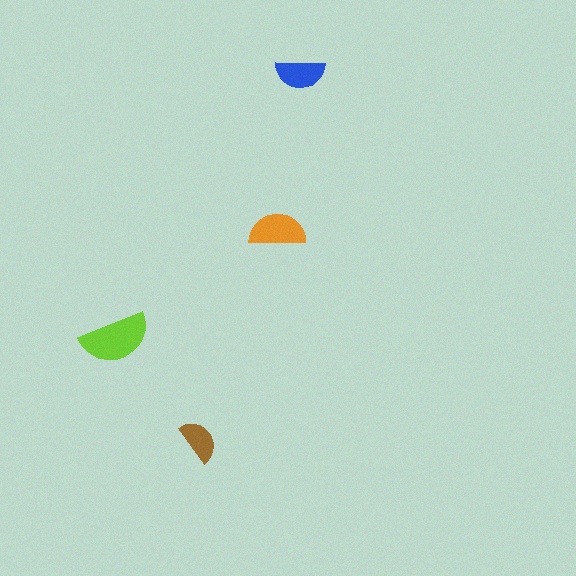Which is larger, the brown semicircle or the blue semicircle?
The blue one.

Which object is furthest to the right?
The blue semicircle is rightmost.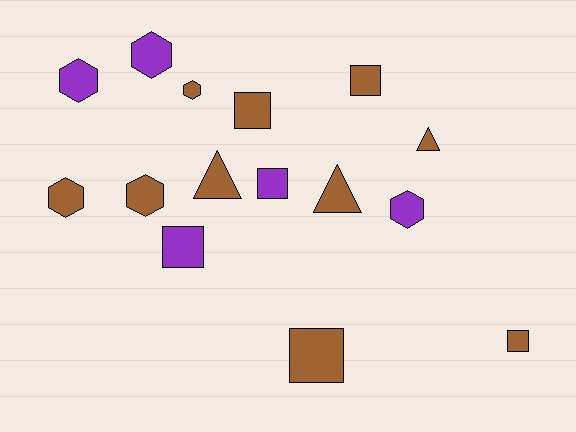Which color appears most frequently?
Brown, with 10 objects.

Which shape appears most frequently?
Square, with 6 objects.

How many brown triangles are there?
There are 3 brown triangles.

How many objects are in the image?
There are 15 objects.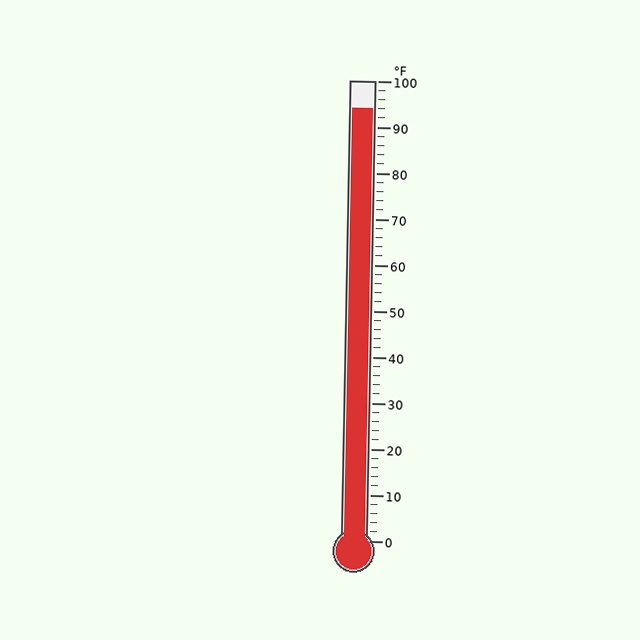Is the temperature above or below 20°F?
The temperature is above 20°F.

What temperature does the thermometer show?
The thermometer shows approximately 94°F.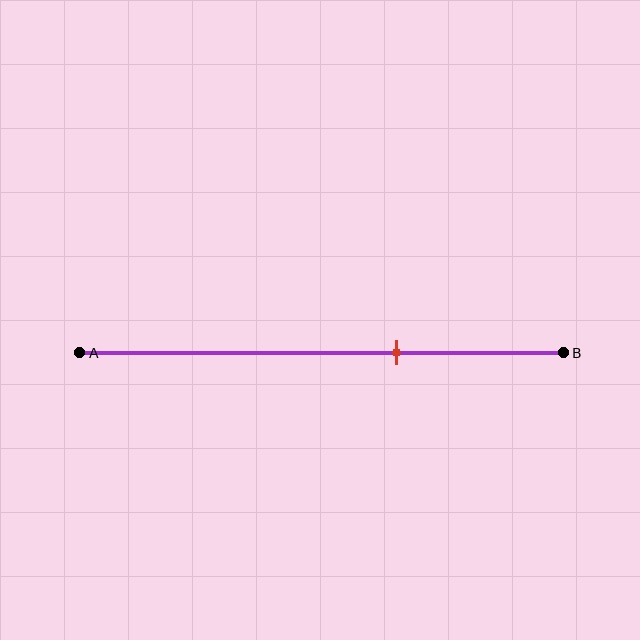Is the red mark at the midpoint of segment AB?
No, the mark is at about 65% from A, not at the 50% midpoint.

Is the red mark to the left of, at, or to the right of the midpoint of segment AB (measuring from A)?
The red mark is to the right of the midpoint of segment AB.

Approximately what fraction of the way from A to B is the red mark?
The red mark is approximately 65% of the way from A to B.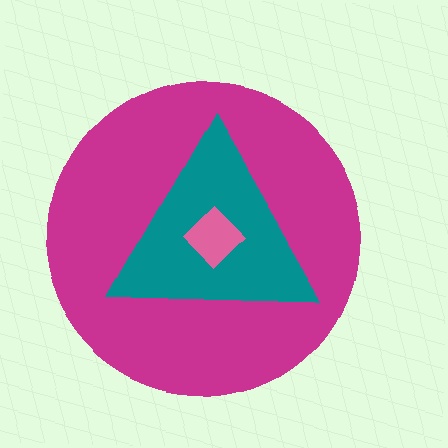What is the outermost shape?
The magenta circle.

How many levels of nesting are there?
3.